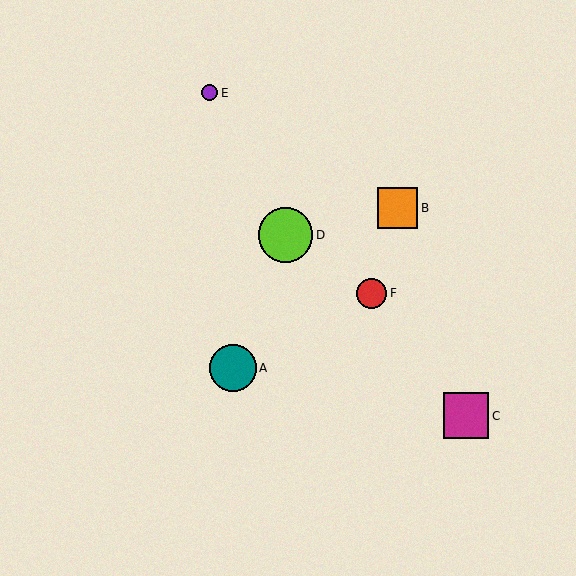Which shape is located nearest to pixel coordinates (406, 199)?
The orange square (labeled B) at (398, 208) is nearest to that location.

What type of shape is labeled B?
Shape B is an orange square.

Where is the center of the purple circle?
The center of the purple circle is at (210, 93).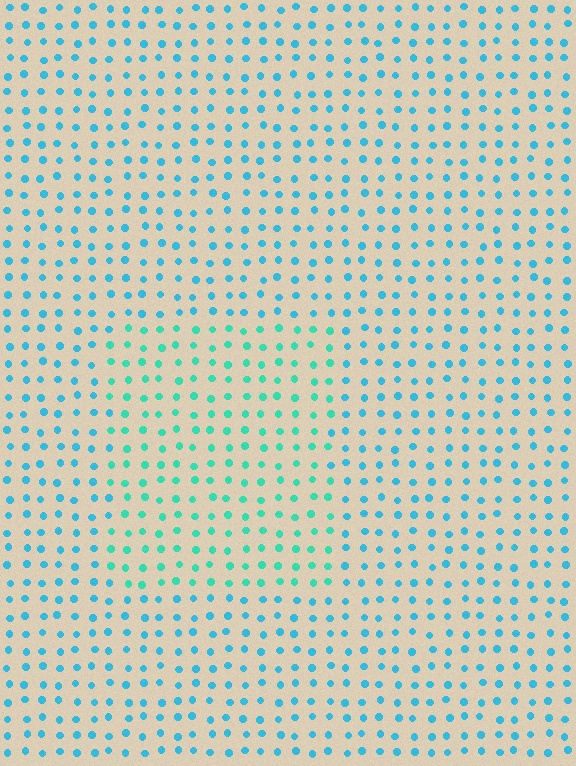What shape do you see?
I see a rectangle.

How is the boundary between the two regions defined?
The boundary is defined purely by a slight shift in hue (about 29 degrees). Spacing, size, and orientation are identical on both sides.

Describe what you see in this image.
The image is filled with small cyan elements in a uniform arrangement. A rectangle-shaped region is visible where the elements are tinted to a slightly different hue, forming a subtle color boundary.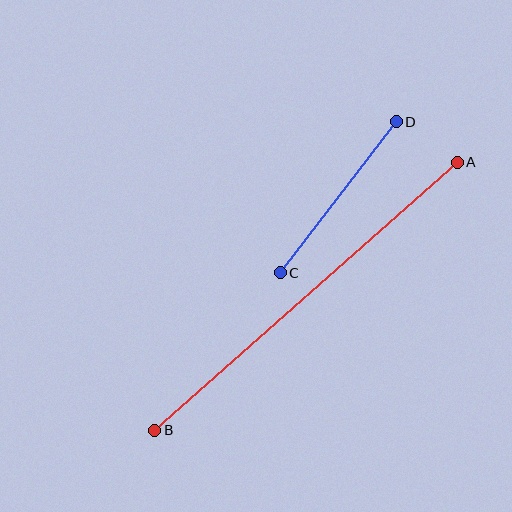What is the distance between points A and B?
The distance is approximately 404 pixels.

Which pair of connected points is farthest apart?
Points A and B are farthest apart.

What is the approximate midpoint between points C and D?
The midpoint is at approximately (338, 197) pixels.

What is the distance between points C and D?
The distance is approximately 191 pixels.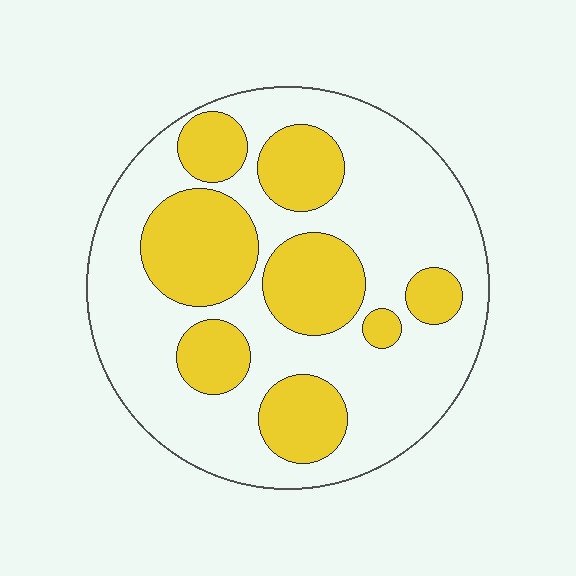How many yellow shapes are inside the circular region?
8.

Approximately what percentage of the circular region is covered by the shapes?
Approximately 35%.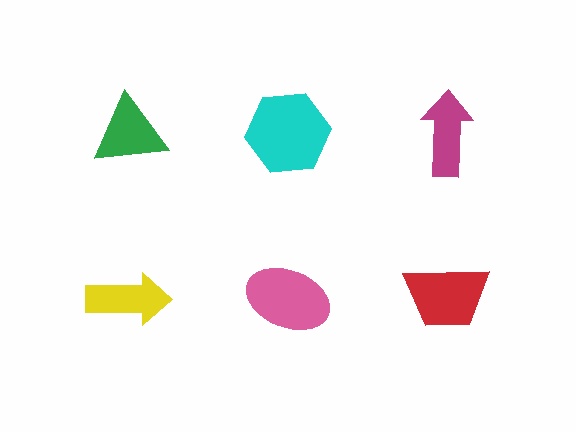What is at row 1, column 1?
A green triangle.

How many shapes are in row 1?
3 shapes.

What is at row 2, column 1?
A yellow arrow.